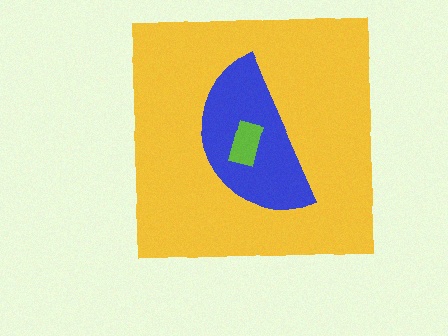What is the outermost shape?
The yellow square.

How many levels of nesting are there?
3.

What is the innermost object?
The lime rectangle.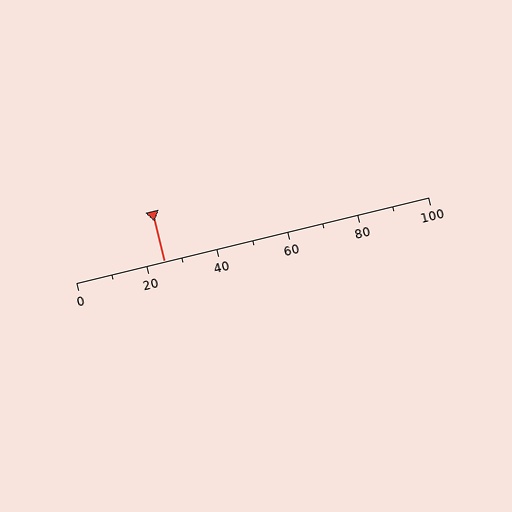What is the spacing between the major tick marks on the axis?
The major ticks are spaced 20 apart.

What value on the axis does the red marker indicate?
The marker indicates approximately 25.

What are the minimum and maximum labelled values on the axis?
The axis runs from 0 to 100.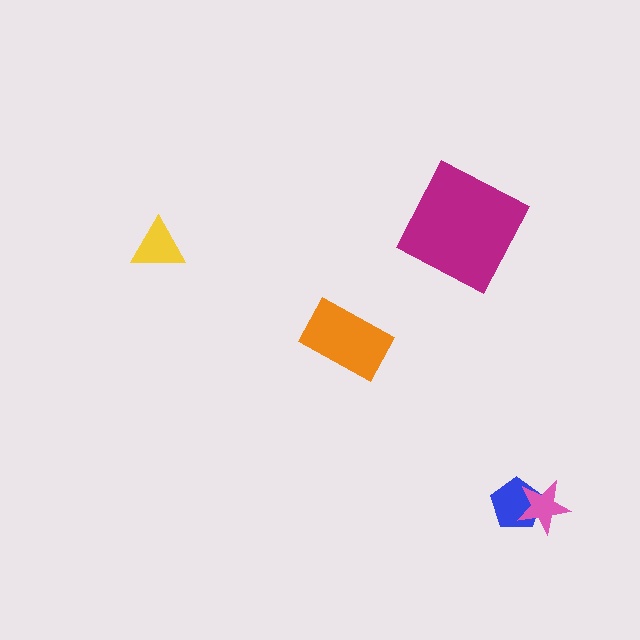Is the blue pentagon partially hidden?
Yes, it is partially covered by another shape.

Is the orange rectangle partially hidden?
No, no other shape covers it.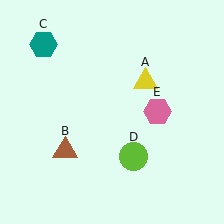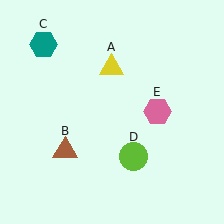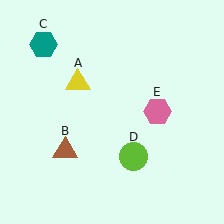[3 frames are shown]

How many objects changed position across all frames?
1 object changed position: yellow triangle (object A).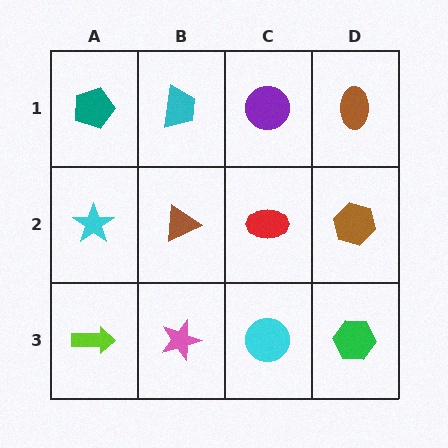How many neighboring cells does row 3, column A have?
2.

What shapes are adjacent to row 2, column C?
A purple circle (row 1, column C), a cyan circle (row 3, column C), a brown triangle (row 2, column B), a brown hexagon (row 2, column D).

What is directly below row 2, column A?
A lime arrow.